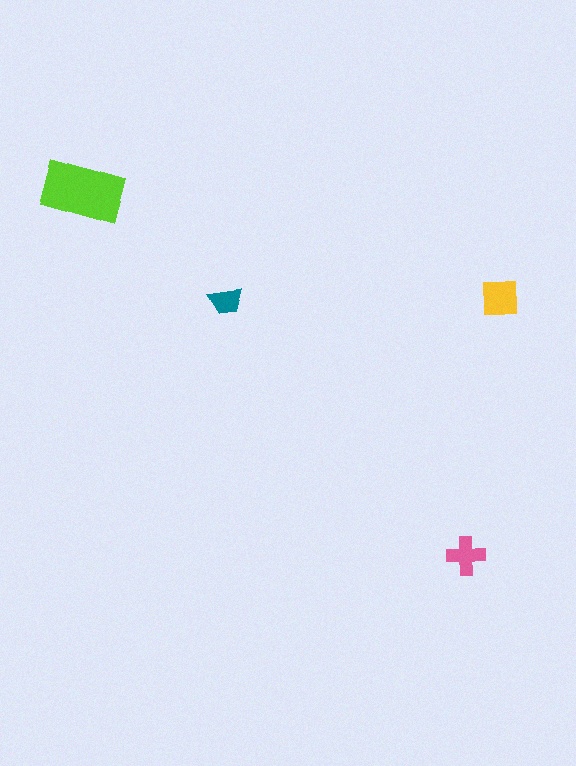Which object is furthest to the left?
The lime rectangle is leftmost.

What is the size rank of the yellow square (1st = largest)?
2nd.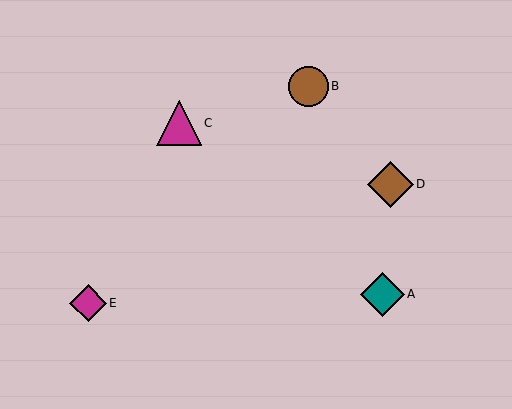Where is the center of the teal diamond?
The center of the teal diamond is at (383, 294).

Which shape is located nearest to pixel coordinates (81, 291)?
The magenta diamond (labeled E) at (88, 303) is nearest to that location.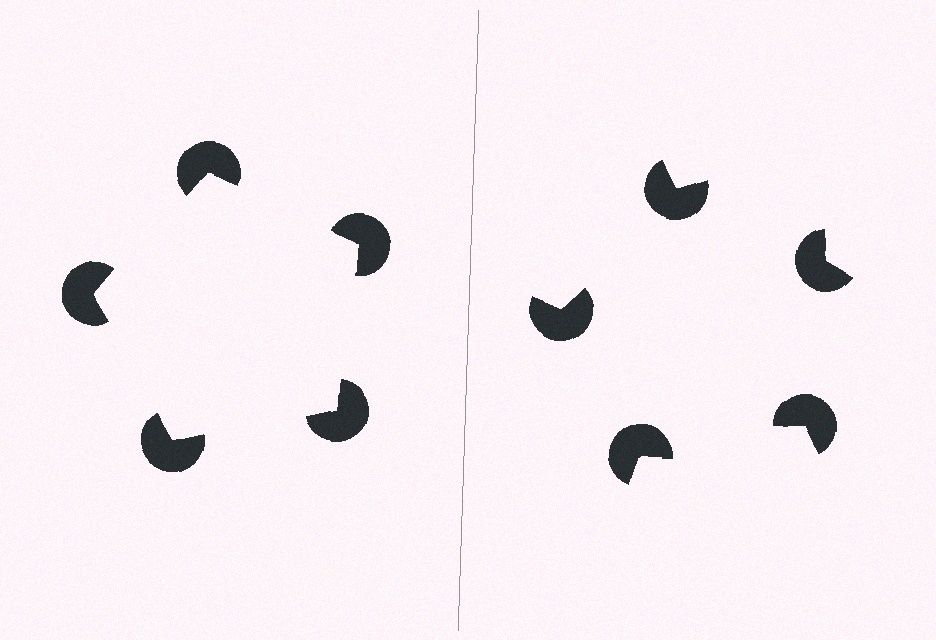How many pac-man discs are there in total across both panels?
10 — 5 on each side.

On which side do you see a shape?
An illusory pentagon appears on the left side. On the right side the wedge cuts are rotated, so no coherent shape forms.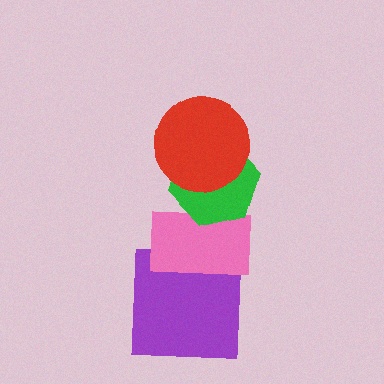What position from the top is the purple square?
The purple square is 4th from the top.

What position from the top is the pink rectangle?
The pink rectangle is 3rd from the top.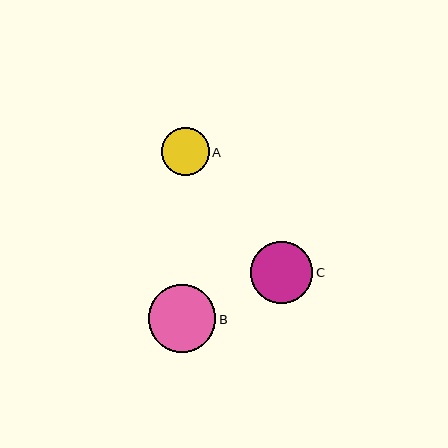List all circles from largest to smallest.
From largest to smallest: B, C, A.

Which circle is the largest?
Circle B is the largest with a size of approximately 67 pixels.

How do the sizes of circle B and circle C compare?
Circle B and circle C are approximately the same size.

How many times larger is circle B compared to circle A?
Circle B is approximately 1.4 times the size of circle A.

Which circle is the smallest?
Circle A is the smallest with a size of approximately 48 pixels.